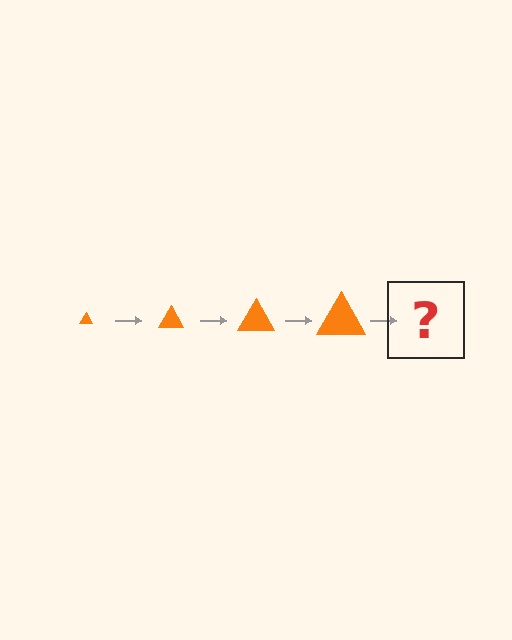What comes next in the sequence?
The next element should be an orange triangle, larger than the previous one.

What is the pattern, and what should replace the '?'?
The pattern is that the triangle gets progressively larger each step. The '?' should be an orange triangle, larger than the previous one.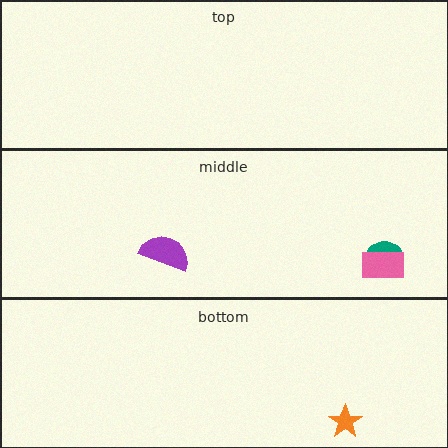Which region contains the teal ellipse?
The middle region.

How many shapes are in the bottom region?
1.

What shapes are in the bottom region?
The orange star.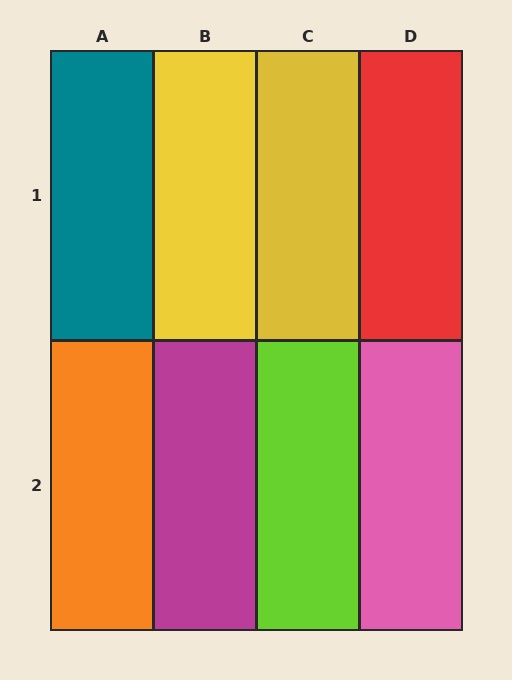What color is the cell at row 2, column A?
Orange.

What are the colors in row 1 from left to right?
Teal, yellow, yellow, red.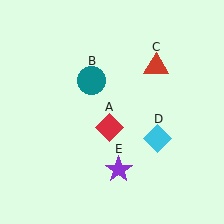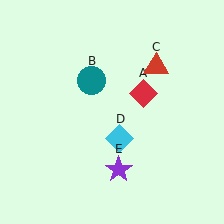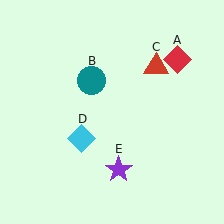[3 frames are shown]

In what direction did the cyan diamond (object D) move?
The cyan diamond (object D) moved left.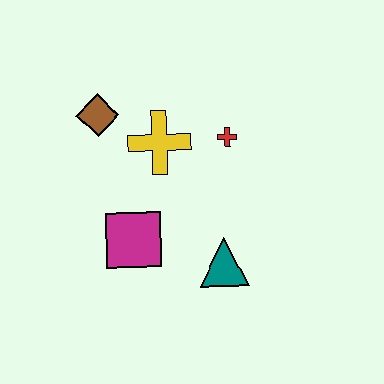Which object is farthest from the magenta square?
The red cross is farthest from the magenta square.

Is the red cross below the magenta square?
No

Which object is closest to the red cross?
The yellow cross is closest to the red cross.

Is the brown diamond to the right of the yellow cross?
No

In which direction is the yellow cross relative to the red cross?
The yellow cross is to the left of the red cross.